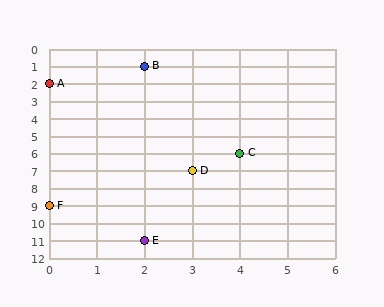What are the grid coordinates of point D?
Point D is at grid coordinates (3, 7).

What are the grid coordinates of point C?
Point C is at grid coordinates (4, 6).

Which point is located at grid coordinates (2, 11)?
Point E is at (2, 11).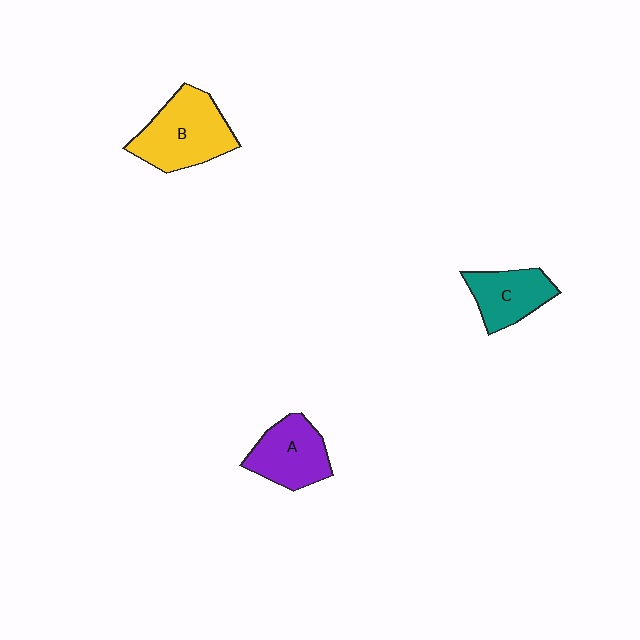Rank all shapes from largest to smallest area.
From largest to smallest: B (yellow), A (purple), C (teal).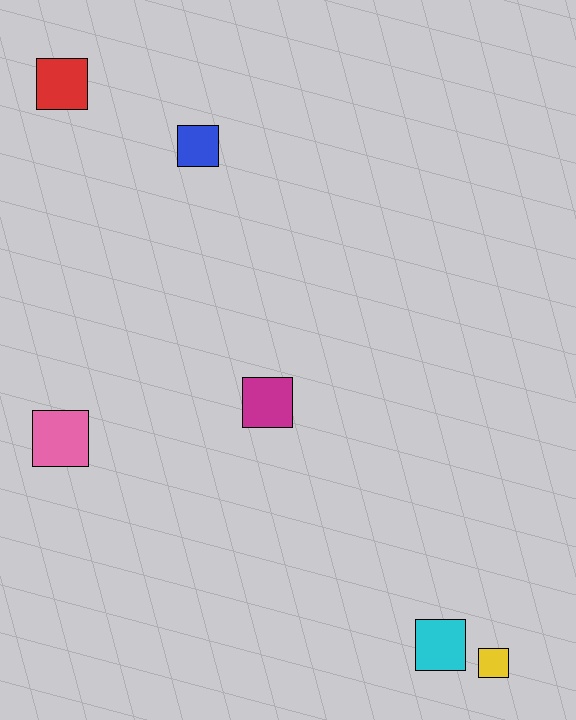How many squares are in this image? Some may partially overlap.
There are 6 squares.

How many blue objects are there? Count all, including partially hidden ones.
There is 1 blue object.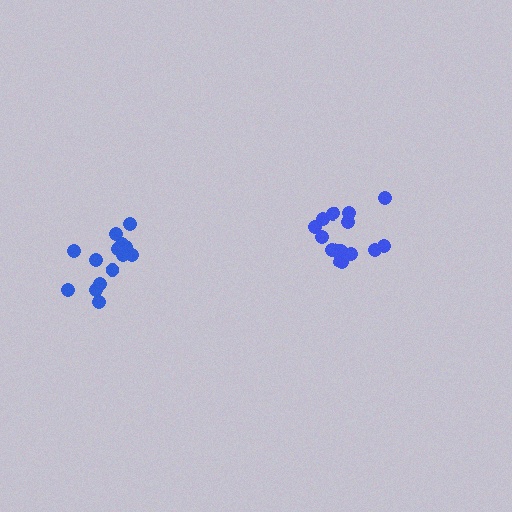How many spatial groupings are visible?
There are 2 spatial groupings.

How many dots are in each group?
Group 1: 14 dots, Group 2: 15 dots (29 total).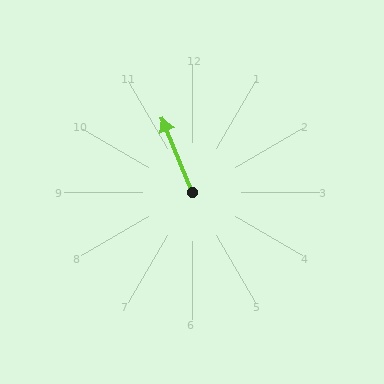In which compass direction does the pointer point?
North.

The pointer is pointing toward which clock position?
Roughly 11 o'clock.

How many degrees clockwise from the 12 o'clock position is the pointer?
Approximately 338 degrees.